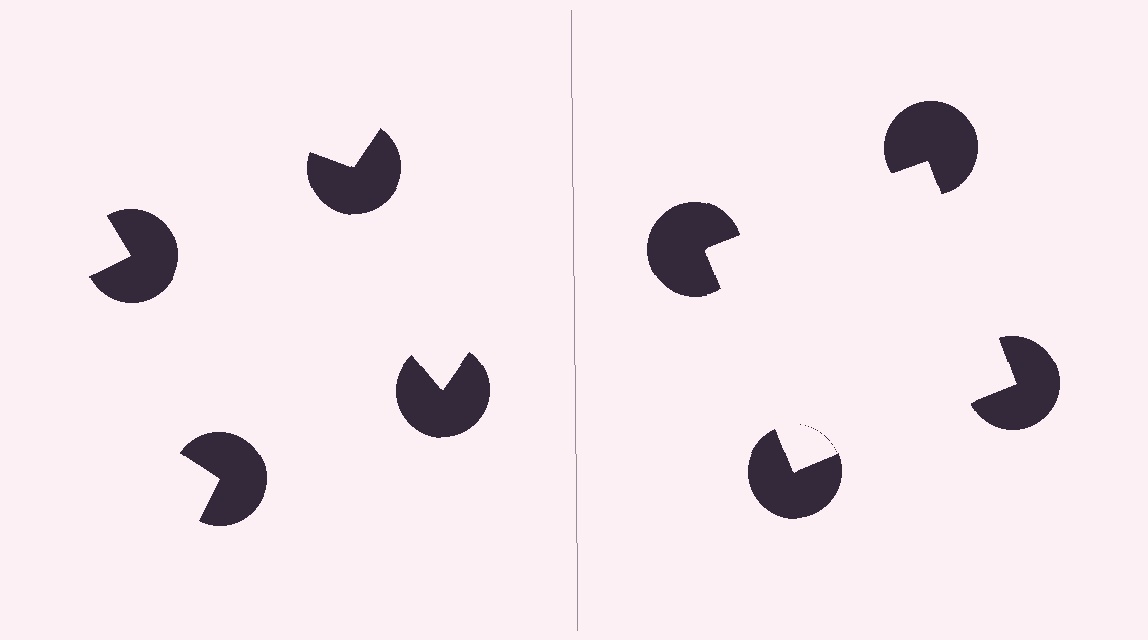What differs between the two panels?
The pac-man discs are positioned identically on both sides; only the wedge orientations differ. On the right they align to a square; on the left they are misaligned.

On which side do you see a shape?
An illusory square appears on the right side. On the left side the wedge cuts are rotated, so no coherent shape forms.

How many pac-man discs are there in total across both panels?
8 — 4 on each side.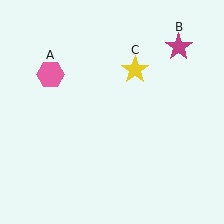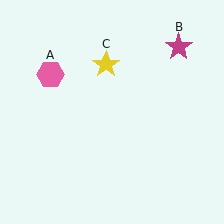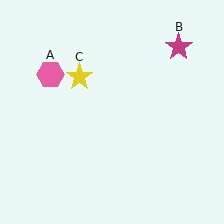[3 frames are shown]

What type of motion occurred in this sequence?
The yellow star (object C) rotated counterclockwise around the center of the scene.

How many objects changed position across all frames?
1 object changed position: yellow star (object C).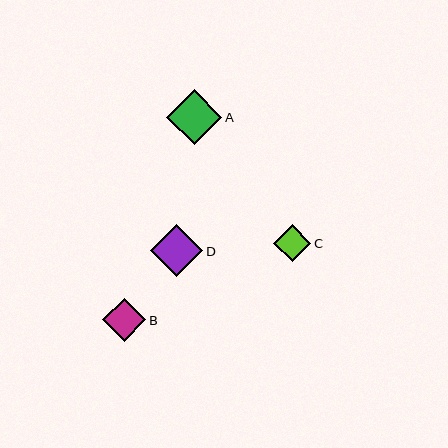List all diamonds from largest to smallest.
From largest to smallest: A, D, B, C.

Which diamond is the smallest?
Diamond C is the smallest with a size of approximately 37 pixels.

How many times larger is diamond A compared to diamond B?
Diamond A is approximately 1.3 times the size of diamond B.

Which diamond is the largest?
Diamond A is the largest with a size of approximately 55 pixels.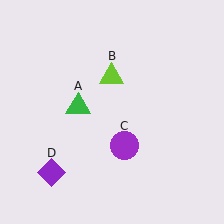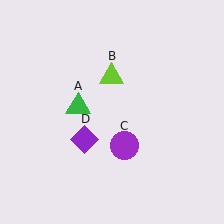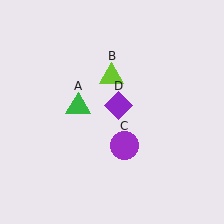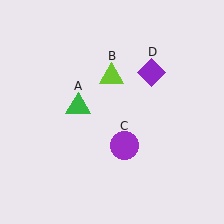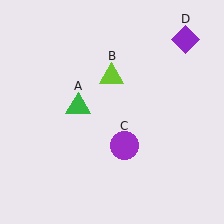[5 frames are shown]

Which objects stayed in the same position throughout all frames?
Green triangle (object A) and lime triangle (object B) and purple circle (object C) remained stationary.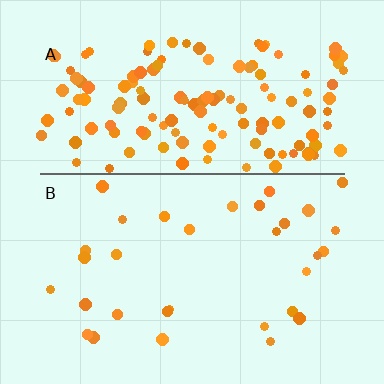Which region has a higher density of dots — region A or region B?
A (the top).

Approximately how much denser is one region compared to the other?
Approximately 4.4× — region A over region B.